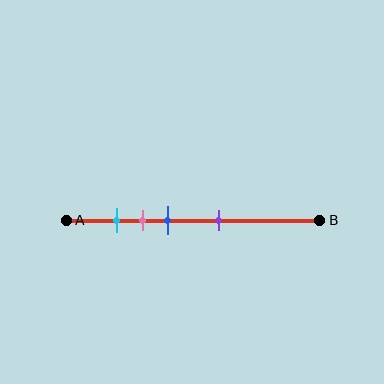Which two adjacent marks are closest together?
The cyan and pink marks are the closest adjacent pair.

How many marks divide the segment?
There are 4 marks dividing the segment.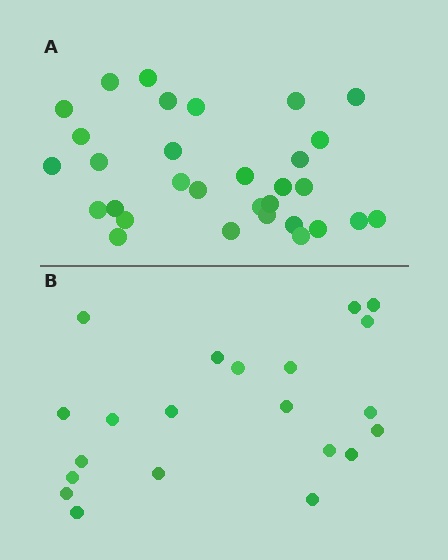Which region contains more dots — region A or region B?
Region A (the top region) has more dots.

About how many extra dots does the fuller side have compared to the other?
Region A has roughly 10 or so more dots than region B.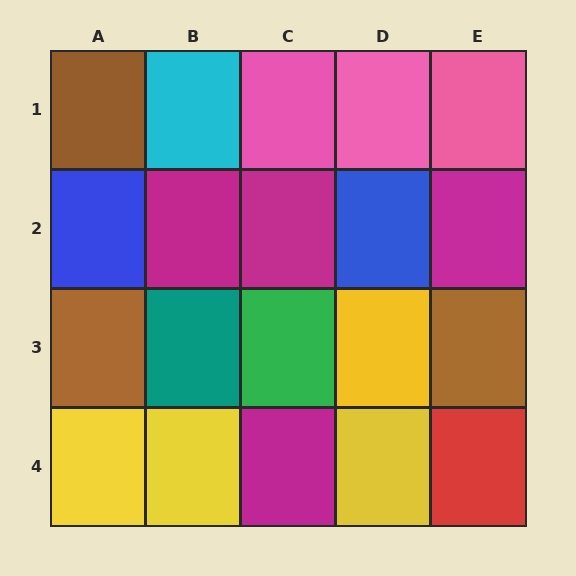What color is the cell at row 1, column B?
Cyan.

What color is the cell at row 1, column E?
Pink.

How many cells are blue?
2 cells are blue.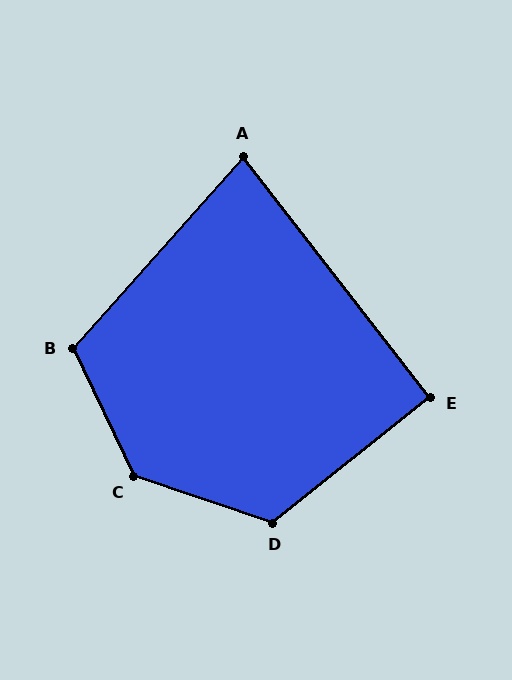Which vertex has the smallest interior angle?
A, at approximately 80 degrees.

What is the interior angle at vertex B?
Approximately 113 degrees (obtuse).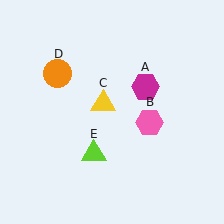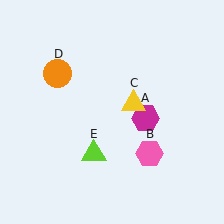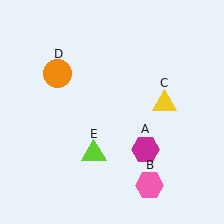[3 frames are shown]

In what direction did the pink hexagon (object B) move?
The pink hexagon (object B) moved down.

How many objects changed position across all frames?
3 objects changed position: magenta hexagon (object A), pink hexagon (object B), yellow triangle (object C).